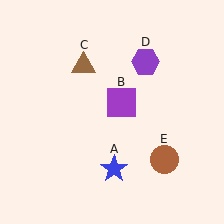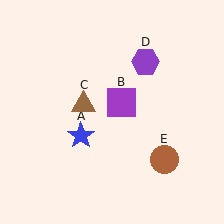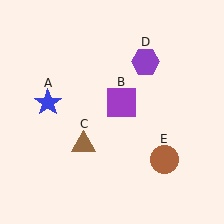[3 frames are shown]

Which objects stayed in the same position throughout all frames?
Purple square (object B) and purple hexagon (object D) and brown circle (object E) remained stationary.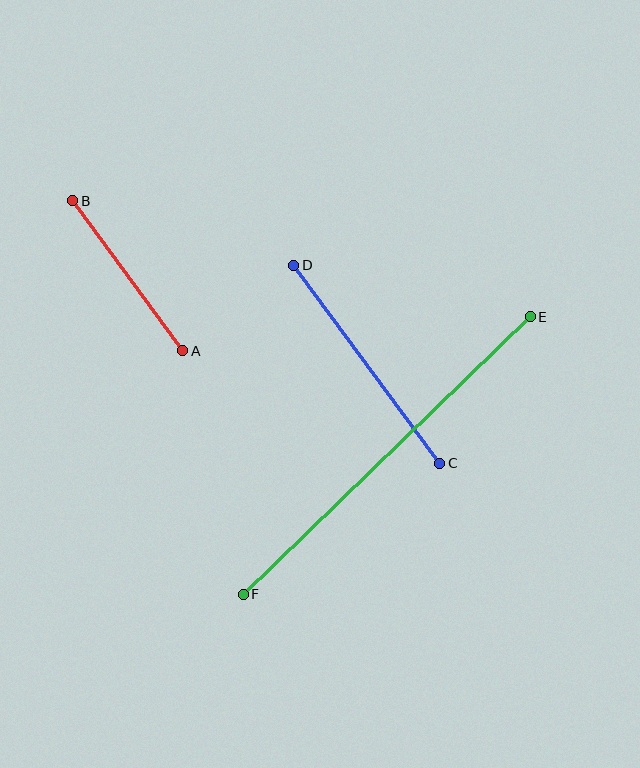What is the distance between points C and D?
The distance is approximately 246 pixels.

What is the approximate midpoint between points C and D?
The midpoint is at approximately (367, 364) pixels.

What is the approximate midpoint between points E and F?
The midpoint is at approximately (387, 455) pixels.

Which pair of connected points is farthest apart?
Points E and F are farthest apart.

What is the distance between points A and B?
The distance is approximately 186 pixels.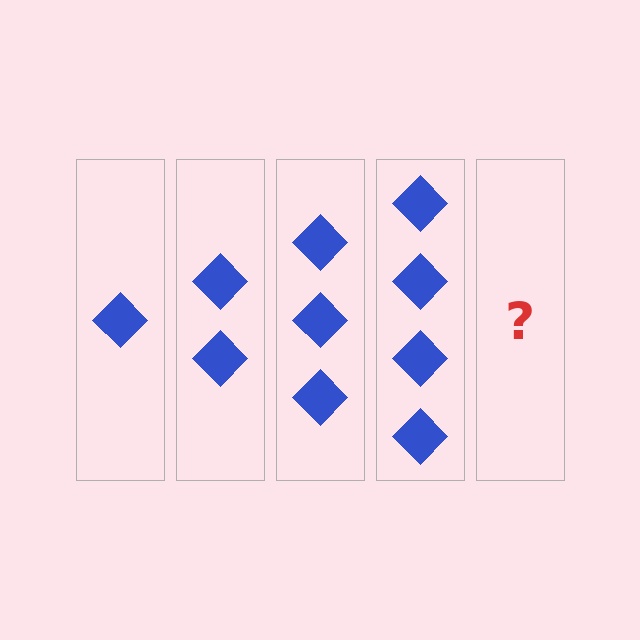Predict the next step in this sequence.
The next step is 5 diamonds.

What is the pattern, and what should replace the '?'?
The pattern is that each step adds one more diamond. The '?' should be 5 diamonds.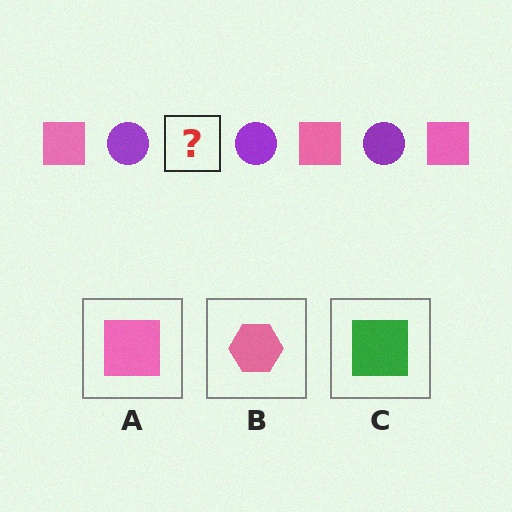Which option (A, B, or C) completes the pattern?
A.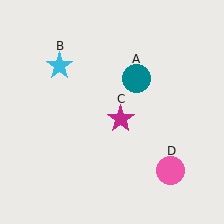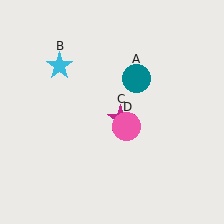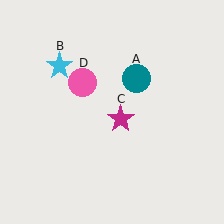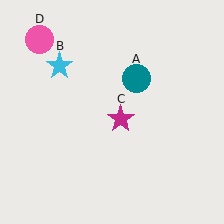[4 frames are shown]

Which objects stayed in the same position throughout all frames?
Teal circle (object A) and cyan star (object B) and magenta star (object C) remained stationary.